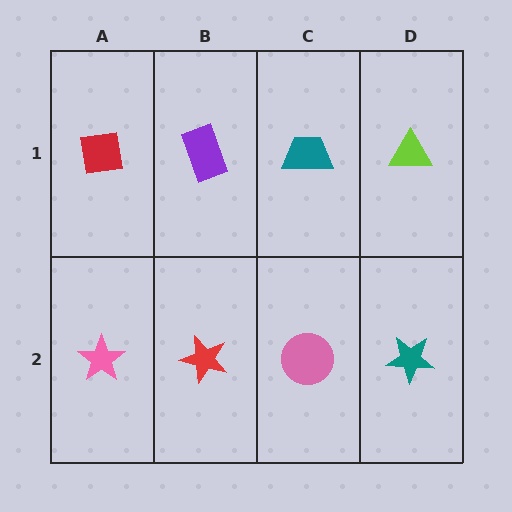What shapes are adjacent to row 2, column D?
A lime triangle (row 1, column D), a pink circle (row 2, column C).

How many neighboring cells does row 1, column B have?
3.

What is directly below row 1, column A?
A pink star.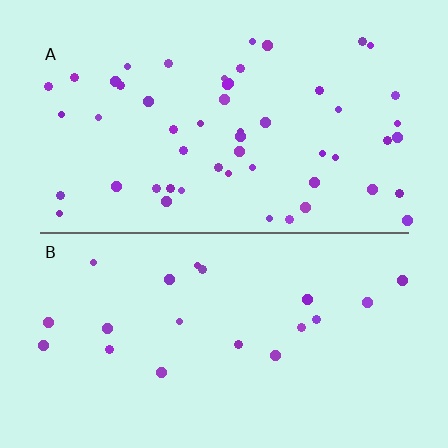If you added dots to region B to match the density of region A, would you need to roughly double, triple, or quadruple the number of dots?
Approximately triple.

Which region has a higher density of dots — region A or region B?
A (the top).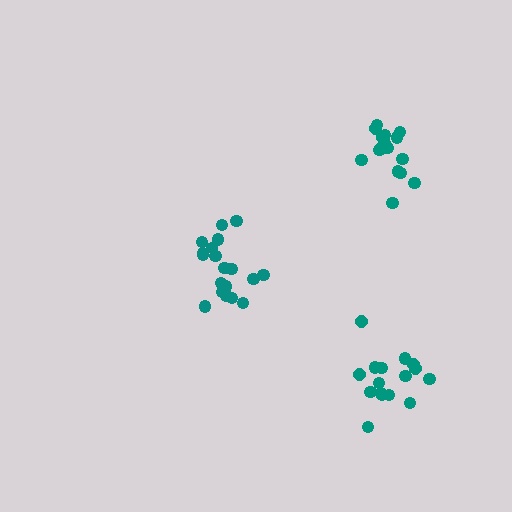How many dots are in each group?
Group 1: 16 dots, Group 2: 16 dots, Group 3: 19 dots (51 total).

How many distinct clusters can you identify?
There are 3 distinct clusters.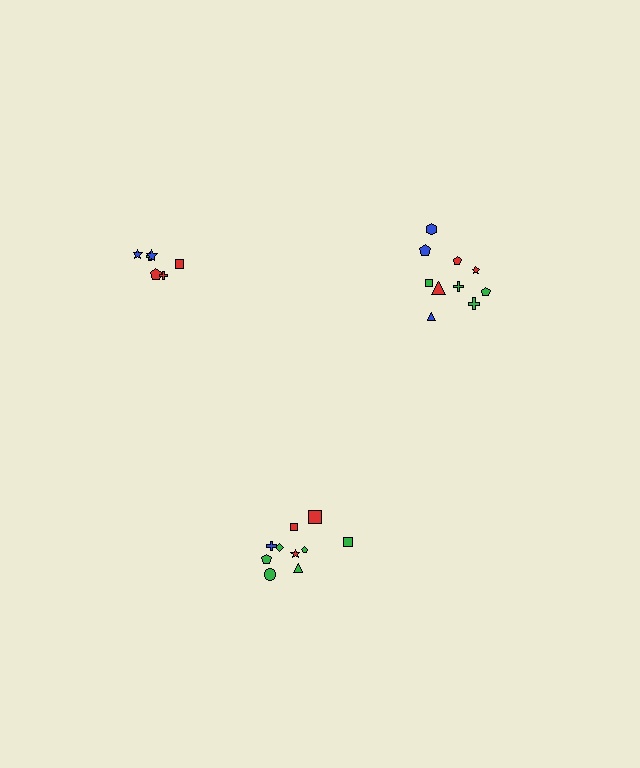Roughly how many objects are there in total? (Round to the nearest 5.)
Roughly 25 objects in total.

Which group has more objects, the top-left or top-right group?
The top-right group.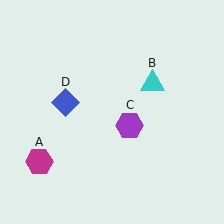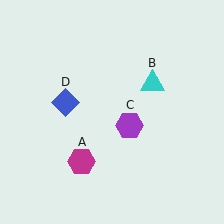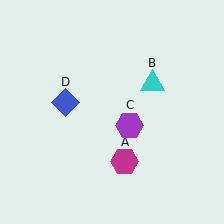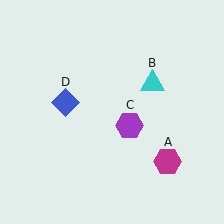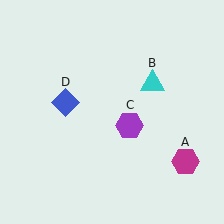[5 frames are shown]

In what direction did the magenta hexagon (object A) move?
The magenta hexagon (object A) moved right.